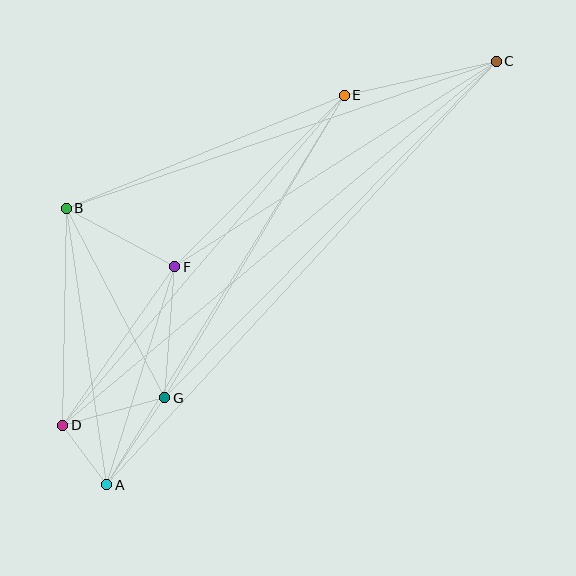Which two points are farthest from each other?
Points A and C are farthest from each other.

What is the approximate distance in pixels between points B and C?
The distance between B and C is approximately 454 pixels.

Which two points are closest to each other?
Points A and D are closest to each other.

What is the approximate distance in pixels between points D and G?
The distance between D and G is approximately 106 pixels.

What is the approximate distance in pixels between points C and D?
The distance between C and D is approximately 566 pixels.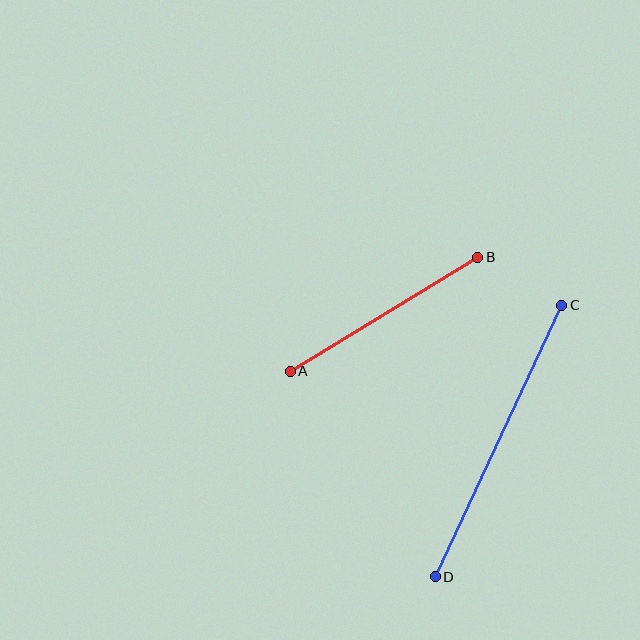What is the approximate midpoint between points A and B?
The midpoint is at approximately (384, 314) pixels.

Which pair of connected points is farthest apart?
Points C and D are farthest apart.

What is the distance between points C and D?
The distance is approximately 300 pixels.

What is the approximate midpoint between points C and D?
The midpoint is at approximately (498, 441) pixels.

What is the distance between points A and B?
The distance is approximately 219 pixels.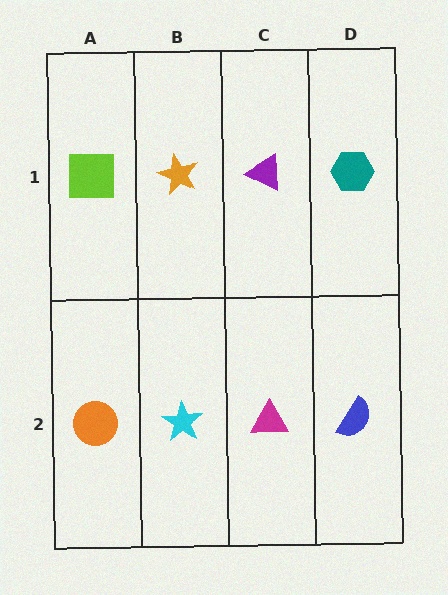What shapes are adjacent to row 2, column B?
An orange star (row 1, column B), an orange circle (row 2, column A), a magenta triangle (row 2, column C).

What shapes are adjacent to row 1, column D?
A blue semicircle (row 2, column D), a purple triangle (row 1, column C).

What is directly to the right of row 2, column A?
A cyan star.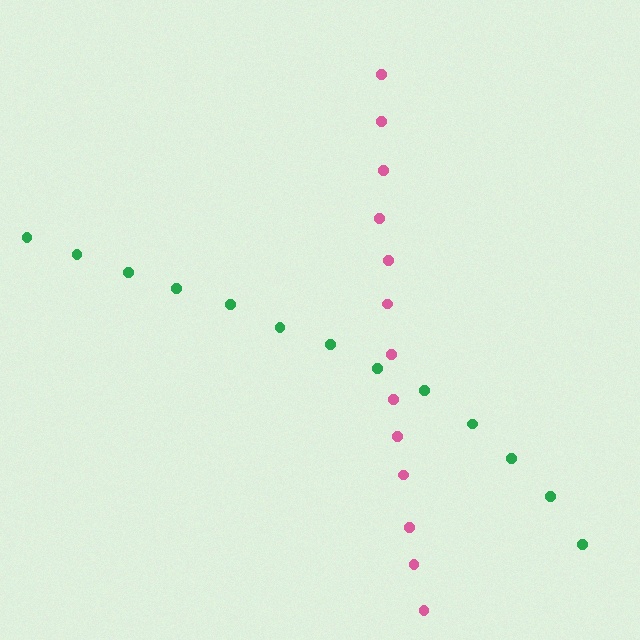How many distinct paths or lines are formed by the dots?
There are 2 distinct paths.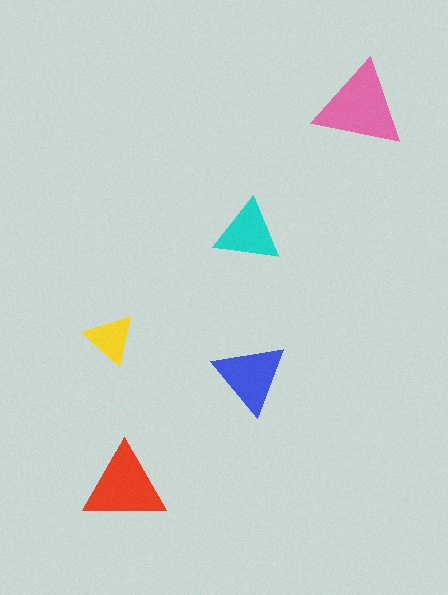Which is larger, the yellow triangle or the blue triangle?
The blue one.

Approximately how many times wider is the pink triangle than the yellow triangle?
About 2 times wider.